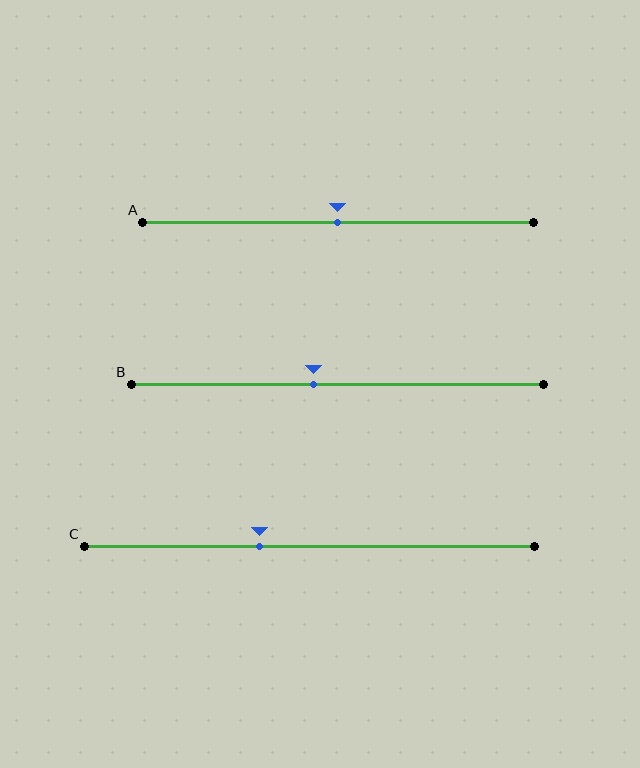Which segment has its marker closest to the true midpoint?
Segment A has its marker closest to the true midpoint.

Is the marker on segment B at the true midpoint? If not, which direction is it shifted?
No, the marker on segment B is shifted to the left by about 6% of the segment length.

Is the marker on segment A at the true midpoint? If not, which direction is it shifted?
Yes, the marker on segment A is at the true midpoint.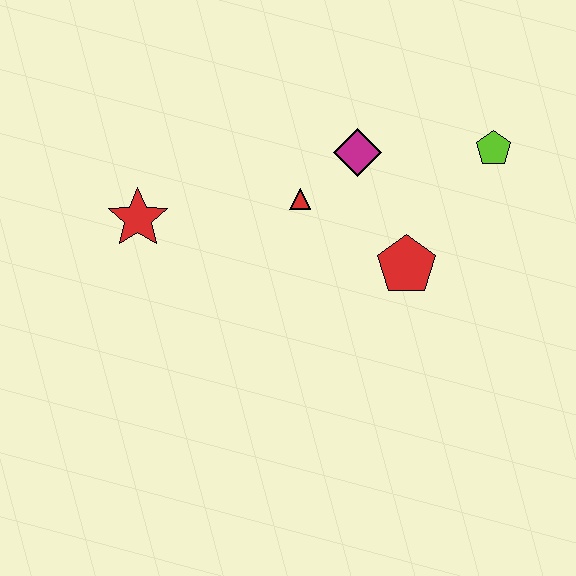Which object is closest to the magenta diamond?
The red triangle is closest to the magenta diamond.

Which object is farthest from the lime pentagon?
The red star is farthest from the lime pentagon.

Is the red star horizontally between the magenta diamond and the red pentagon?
No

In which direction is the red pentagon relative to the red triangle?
The red pentagon is to the right of the red triangle.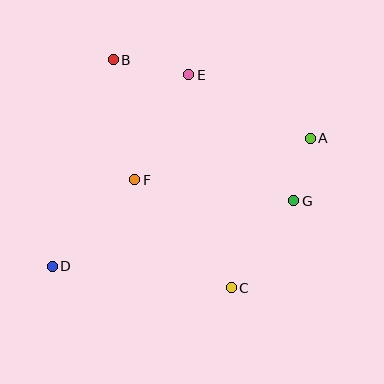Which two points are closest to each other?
Points A and G are closest to each other.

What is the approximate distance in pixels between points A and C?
The distance between A and C is approximately 169 pixels.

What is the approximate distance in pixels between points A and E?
The distance between A and E is approximately 137 pixels.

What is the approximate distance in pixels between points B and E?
The distance between B and E is approximately 77 pixels.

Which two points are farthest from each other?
Points A and D are farthest from each other.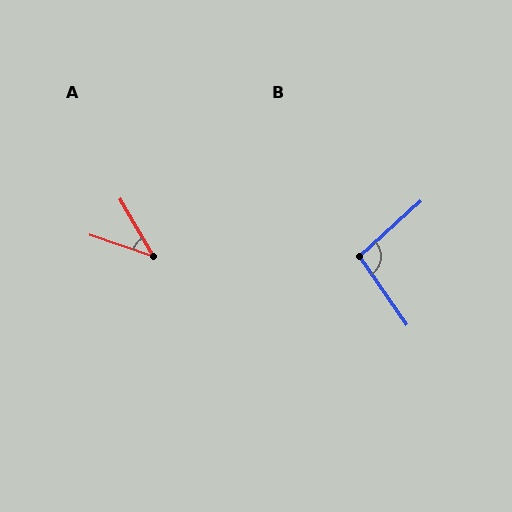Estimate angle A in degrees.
Approximately 41 degrees.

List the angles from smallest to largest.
A (41°), B (98°).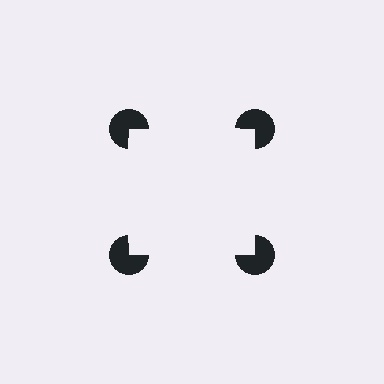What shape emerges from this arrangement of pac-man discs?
An illusory square — its edges are inferred from the aligned wedge cuts in the pac-man discs, not physically drawn.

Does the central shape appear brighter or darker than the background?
It typically appears slightly brighter than the background, even though no actual brightness change is drawn.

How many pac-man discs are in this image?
There are 4 — one at each vertex of the illusory square.